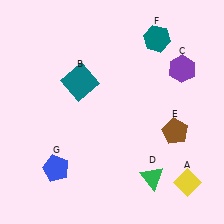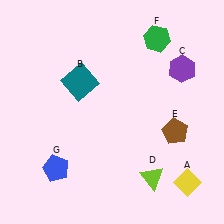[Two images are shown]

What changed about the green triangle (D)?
In Image 1, D is green. In Image 2, it changed to lime.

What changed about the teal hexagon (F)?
In Image 1, F is teal. In Image 2, it changed to green.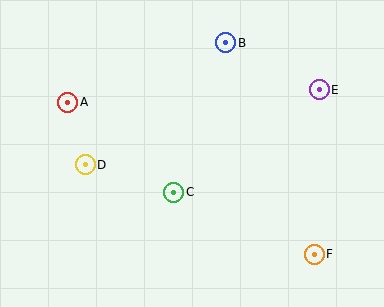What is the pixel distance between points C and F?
The distance between C and F is 153 pixels.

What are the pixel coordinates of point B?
Point B is at (226, 43).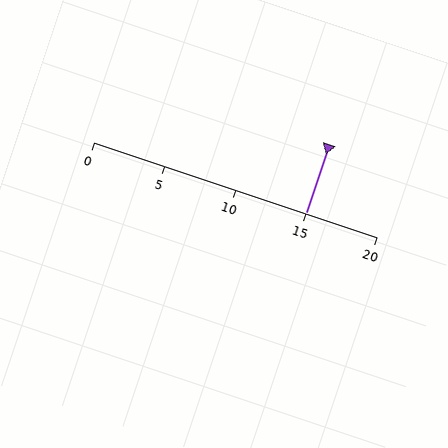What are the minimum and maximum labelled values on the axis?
The axis runs from 0 to 20.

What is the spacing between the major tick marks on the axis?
The major ticks are spaced 5 apart.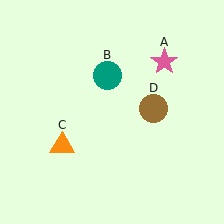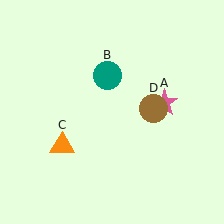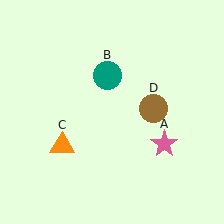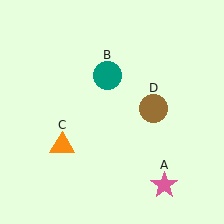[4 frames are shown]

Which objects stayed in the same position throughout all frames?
Teal circle (object B) and orange triangle (object C) and brown circle (object D) remained stationary.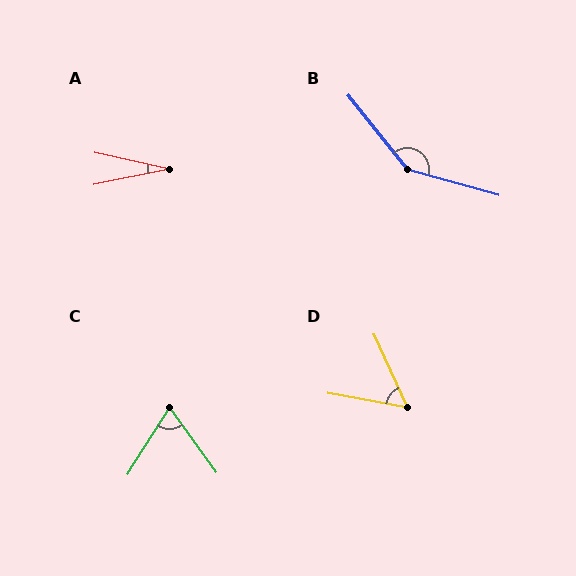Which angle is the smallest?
A, at approximately 24 degrees.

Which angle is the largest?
B, at approximately 144 degrees.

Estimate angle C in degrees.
Approximately 69 degrees.